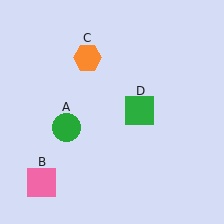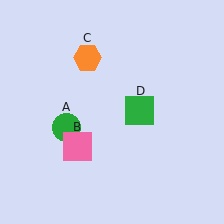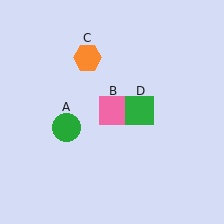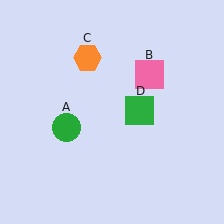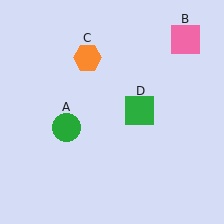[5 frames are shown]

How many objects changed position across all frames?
1 object changed position: pink square (object B).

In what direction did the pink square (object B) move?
The pink square (object B) moved up and to the right.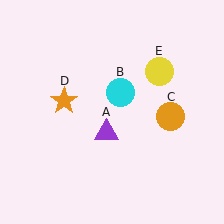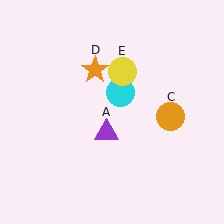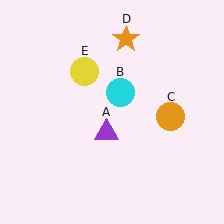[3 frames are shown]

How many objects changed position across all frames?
2 objects changed position: orange star (object D), yellow circle (object E).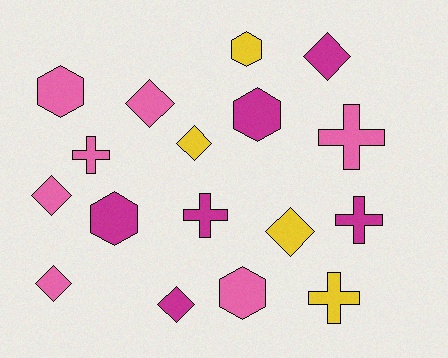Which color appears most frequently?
Pink, with 7 objects.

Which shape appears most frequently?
Diamond, with 7 objects.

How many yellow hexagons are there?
There is 1 yellow hexagon.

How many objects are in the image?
There are 17 objects.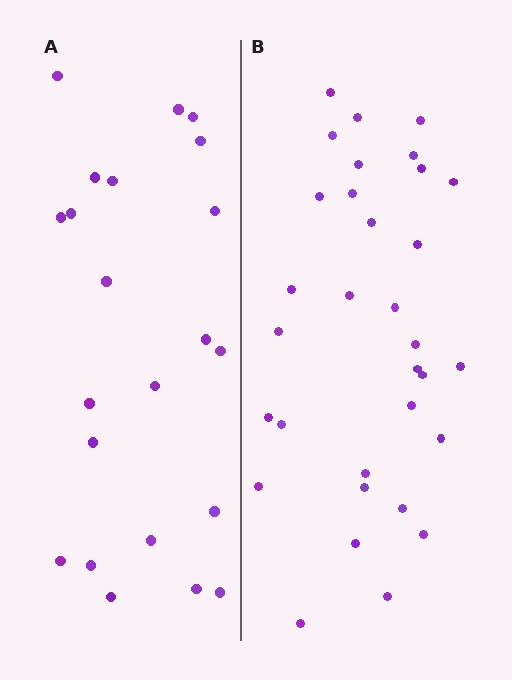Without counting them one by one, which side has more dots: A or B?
Region B (the right region) has more dots.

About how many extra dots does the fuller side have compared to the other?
Region B has roughly 10 or so more dots than region A.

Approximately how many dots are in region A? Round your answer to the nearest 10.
About 20 dots. (The exact count is 22, which rounds to 20.)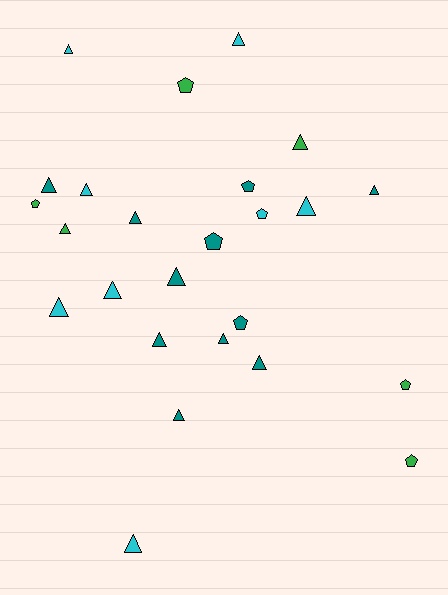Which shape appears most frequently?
Triangle, with 17 objects.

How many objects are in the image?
There are 25 objects.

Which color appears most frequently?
Teal, with 11 objects.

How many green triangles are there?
There are 2 green triangles.